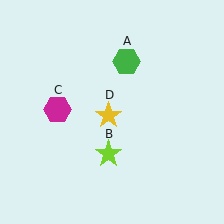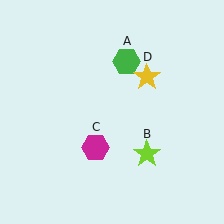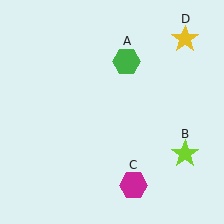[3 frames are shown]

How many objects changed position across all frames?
3 objects changed position: lime star (object B), magenta hexagon (object C), yellow star (object D).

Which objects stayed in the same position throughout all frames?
Green hexagon (object A) remained stationary.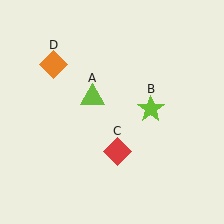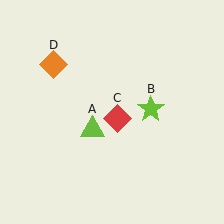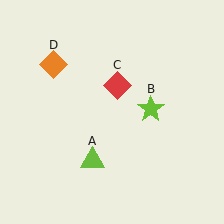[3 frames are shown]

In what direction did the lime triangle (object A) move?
The lime triangle (object A) moved down.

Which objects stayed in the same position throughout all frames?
Lime star (object B) and orange diamond (object D) remained stationary.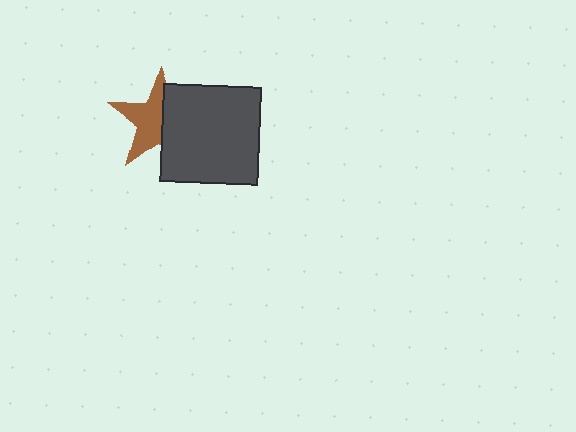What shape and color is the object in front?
The object in front is a dark gray square.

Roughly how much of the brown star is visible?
About half of it is visible (roughly 55%).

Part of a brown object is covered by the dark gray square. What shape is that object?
It is a star.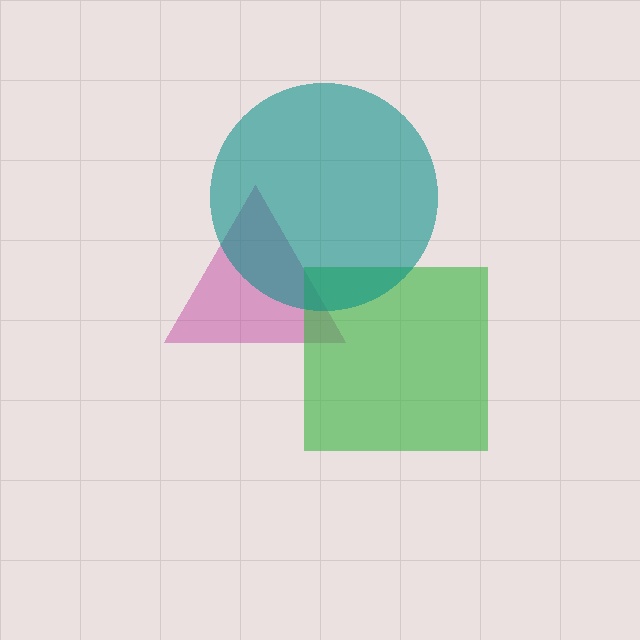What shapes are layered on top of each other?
The layered shapes are: a magenta triangle, a green square, a teal circle.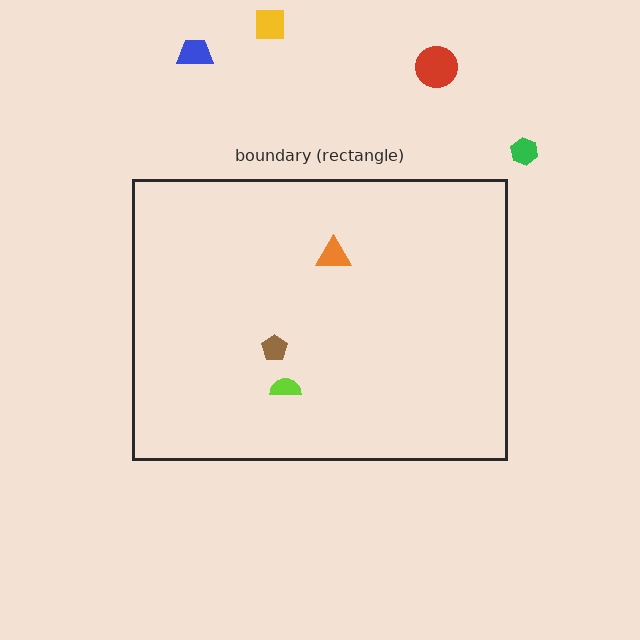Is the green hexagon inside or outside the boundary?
Outside.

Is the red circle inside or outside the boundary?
Outside.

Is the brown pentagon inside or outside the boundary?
Inside.